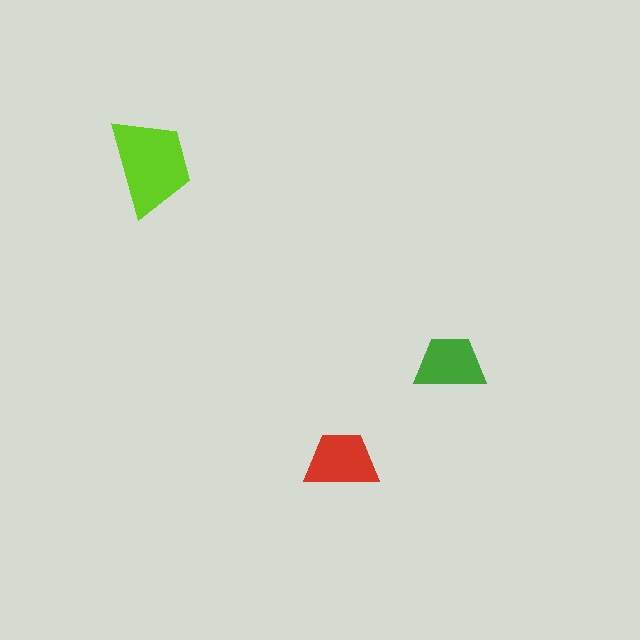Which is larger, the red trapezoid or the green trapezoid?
The red one.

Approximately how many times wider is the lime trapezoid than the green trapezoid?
About 1.5 times wider.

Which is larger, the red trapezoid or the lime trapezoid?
The lime one.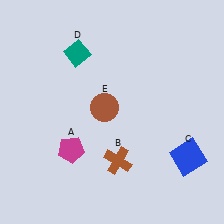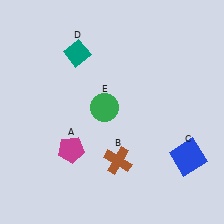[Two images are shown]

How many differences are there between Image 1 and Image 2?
There is 1 difference between the two images.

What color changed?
The circle (E) changed from brown in Image 1 to green in Image 2.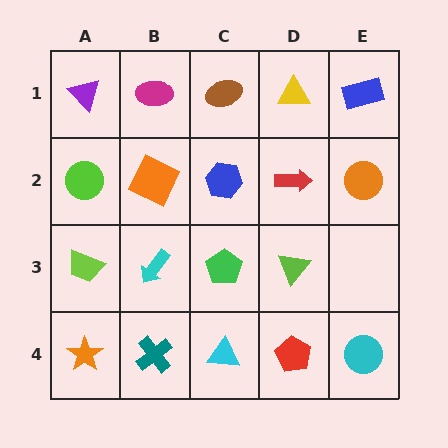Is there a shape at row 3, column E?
No, that cell is empty.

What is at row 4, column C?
A cyan triangle.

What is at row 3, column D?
A lime triangle.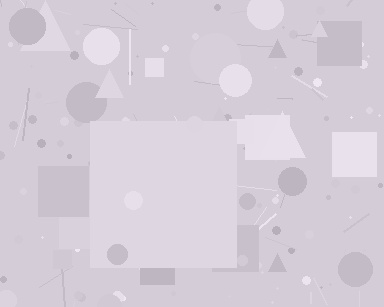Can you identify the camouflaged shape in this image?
The camouflaged shape is a square.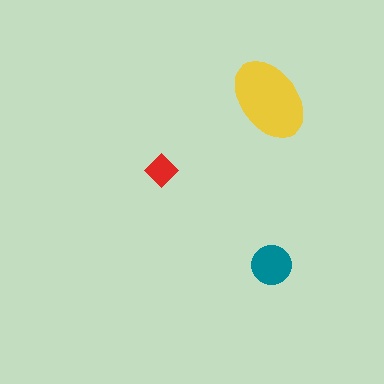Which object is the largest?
The yellow ellipse.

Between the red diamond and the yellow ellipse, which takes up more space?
The yellow ellipse.